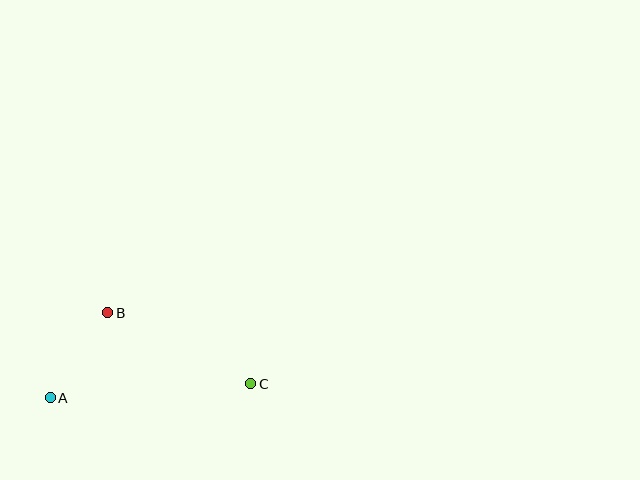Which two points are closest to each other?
Points A and B are closest to each other.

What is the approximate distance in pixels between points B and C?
The distance between B and C is approximately 160 pixels.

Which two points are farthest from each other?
Points A and C are farthest from each other.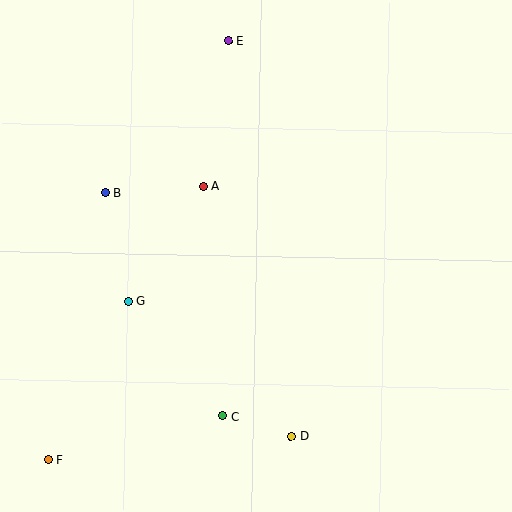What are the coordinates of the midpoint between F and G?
The midpoint between F and G is at (88, 380).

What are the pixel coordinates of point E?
Point E is at (229, 41).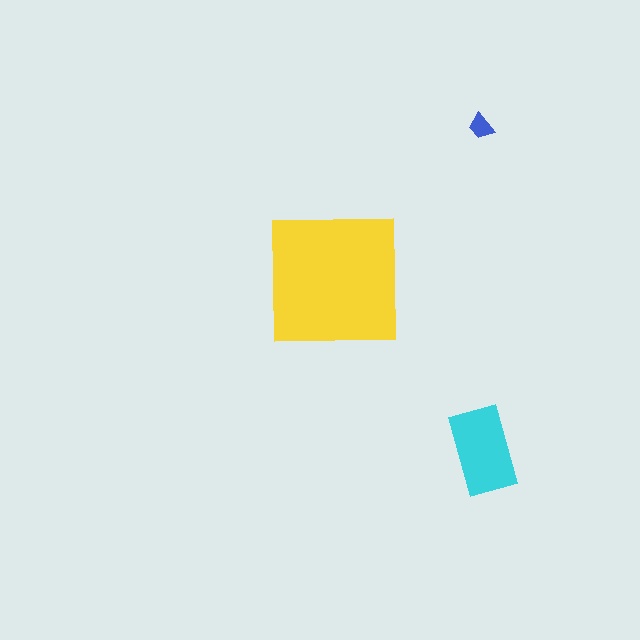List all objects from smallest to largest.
The blue trapezoid, the cyan rectangle, the yellow square.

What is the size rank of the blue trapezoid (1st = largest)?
3rd.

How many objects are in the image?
There are 3 objects in the image.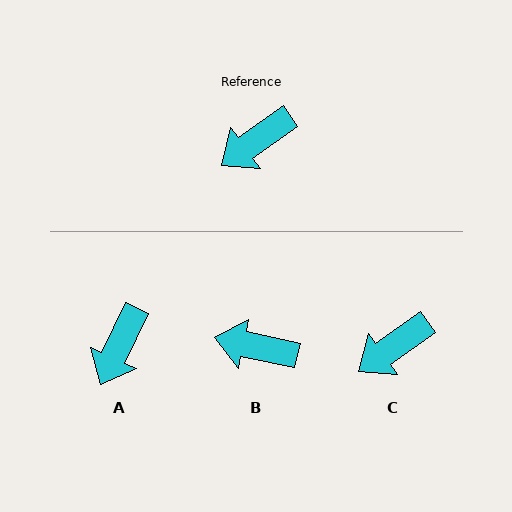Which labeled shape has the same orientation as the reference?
C.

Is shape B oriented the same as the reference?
No, it is off by about 47 degrees.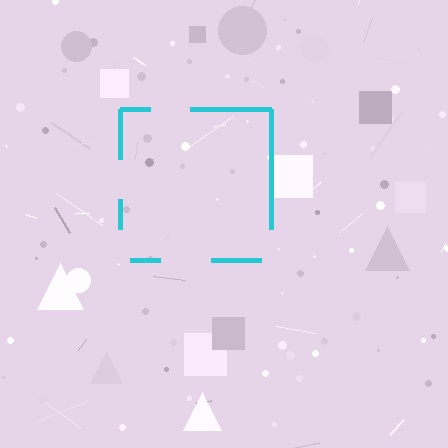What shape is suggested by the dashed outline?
The dashed outline suggests a square.